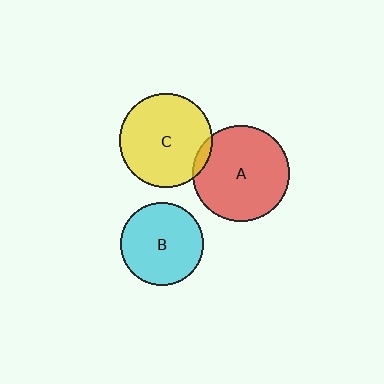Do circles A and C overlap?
Yes.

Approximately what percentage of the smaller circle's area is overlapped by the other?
Approximately 5%.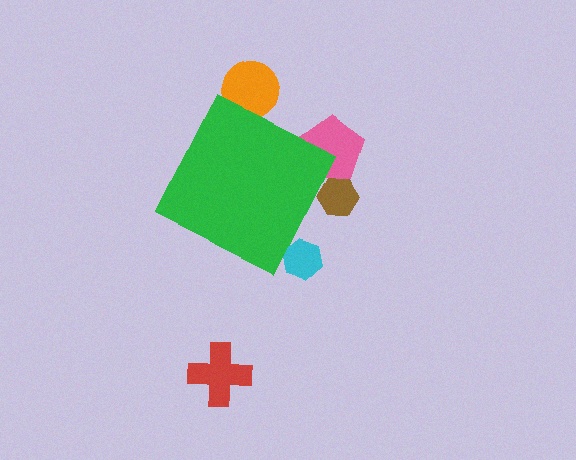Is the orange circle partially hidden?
Yes, the orange circle is partially hidden behind the green diamond.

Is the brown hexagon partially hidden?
Yes, the brown hexagon is partially hidden behind the green diamond.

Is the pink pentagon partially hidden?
Yes, the pink pentagon is partially hidden behind the green diamond.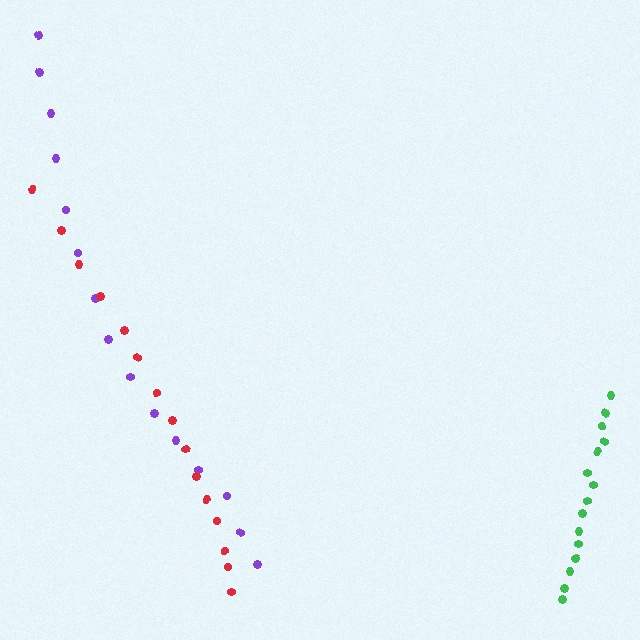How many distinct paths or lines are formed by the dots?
There are 3 distinct paths.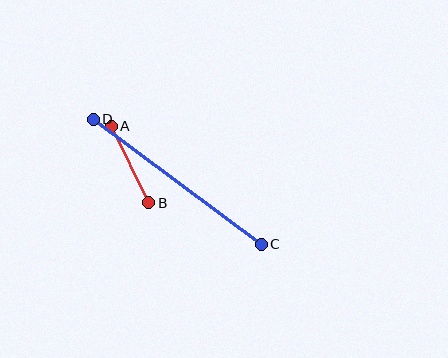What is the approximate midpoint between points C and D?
The midpoint is at approximately (177, 182) pixels.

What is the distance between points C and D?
The distance is approximately 209 pixels.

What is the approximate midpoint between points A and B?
The midpoint is at approximately (130, 165) pixels.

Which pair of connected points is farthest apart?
Points C and D are farthest apart.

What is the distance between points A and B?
The distance is approximately 85 pixels.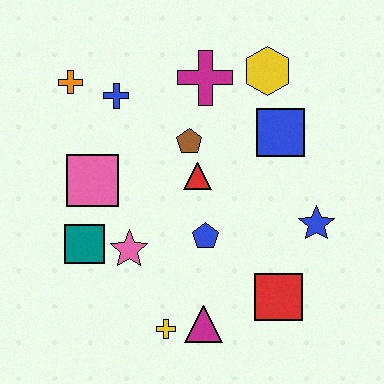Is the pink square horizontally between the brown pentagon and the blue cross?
No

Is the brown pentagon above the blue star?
Yes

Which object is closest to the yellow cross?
The magenta triangle is closest to the yellow cross.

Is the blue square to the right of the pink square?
Yes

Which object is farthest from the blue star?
The orange cross is farthest from the blue star.